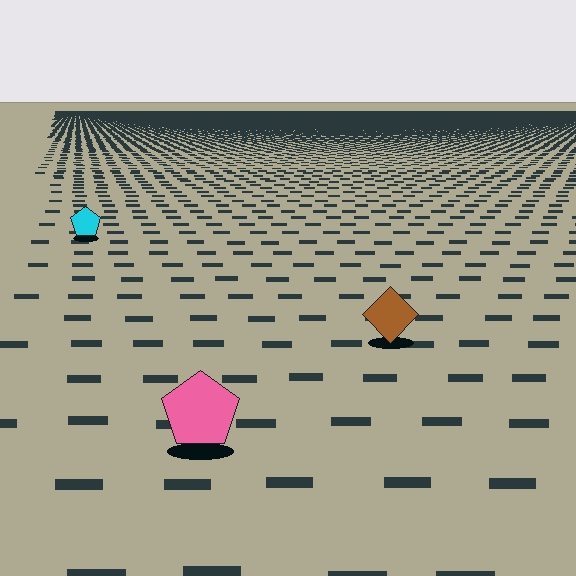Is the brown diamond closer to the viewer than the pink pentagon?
No. The pink pentagon is closer — you can tell from the texture gradient: the ground texture is coarser near it.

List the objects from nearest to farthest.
From nearest to farthest: the pink pentagon, the brown diamond, the cyan pentagon.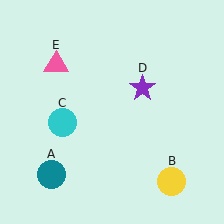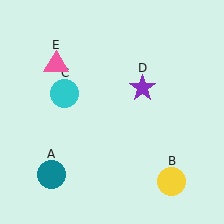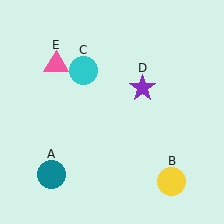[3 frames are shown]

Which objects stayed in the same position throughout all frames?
Teal circle (object A) and yellow circle (object B) and purple star (object D) and pink triangle (object E) remained stationary.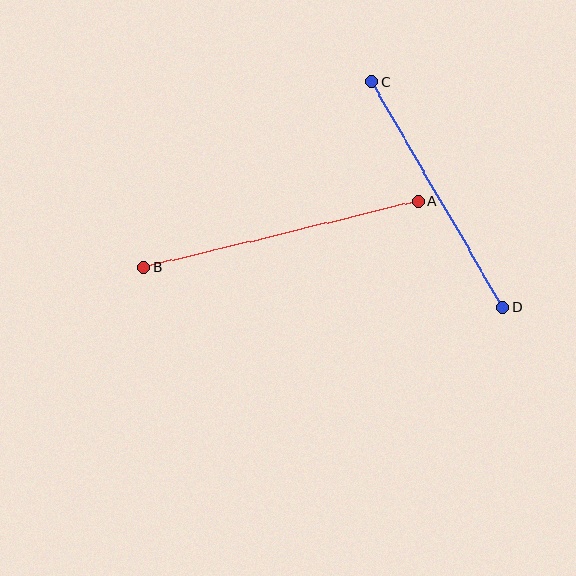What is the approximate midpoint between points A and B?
The midpoint is at approximately (281, 234) pixels.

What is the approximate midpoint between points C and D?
The midpoint is at approximately (437, 194) pixels.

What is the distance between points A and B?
The distance is approximately 282 pixels.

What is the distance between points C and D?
The distance is approximately 260 pixels.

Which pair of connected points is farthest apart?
Points A and B are farthest apart.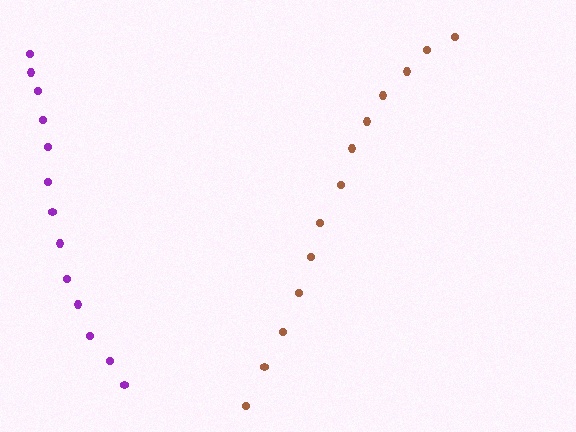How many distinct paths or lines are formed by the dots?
There are 2 distinct paths.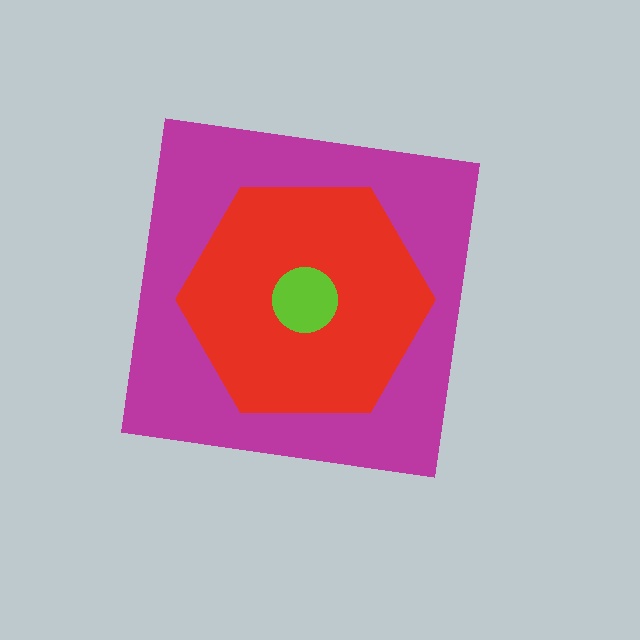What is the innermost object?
The lime circle.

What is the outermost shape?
The magenta square.